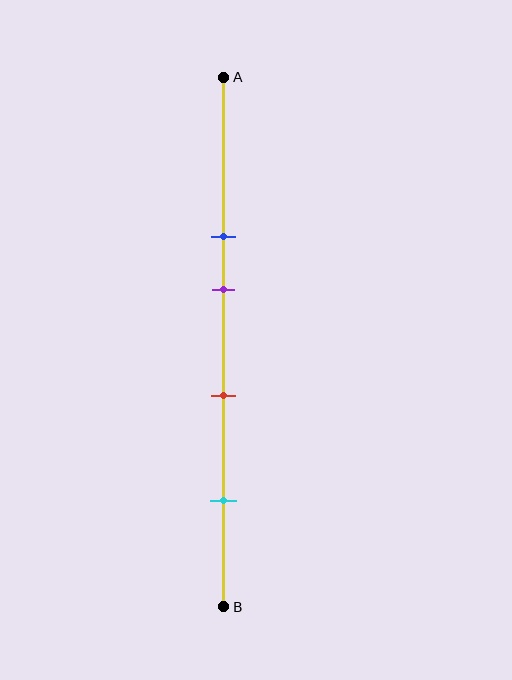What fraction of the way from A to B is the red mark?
The red mark is approximately 60% (0.6) of the way from A to B.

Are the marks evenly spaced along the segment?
No, the marks are not evenly spaced.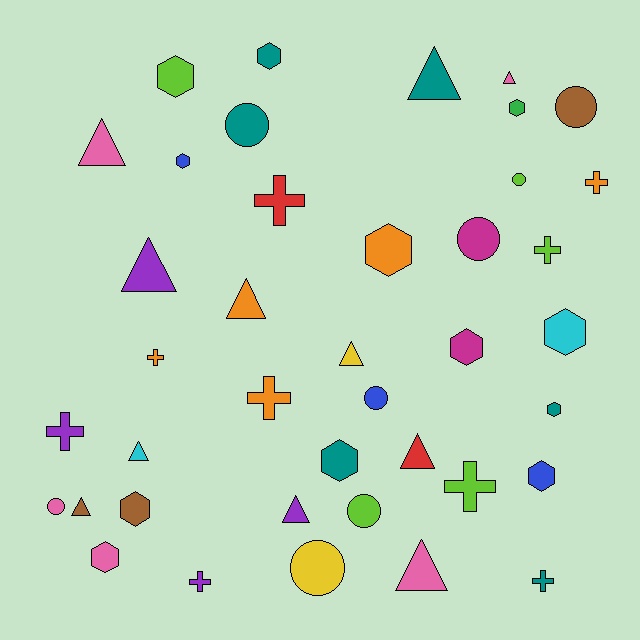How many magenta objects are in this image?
There are 2 magenta objects.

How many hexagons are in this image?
There are 12 hexagons.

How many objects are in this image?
There are 40 objects.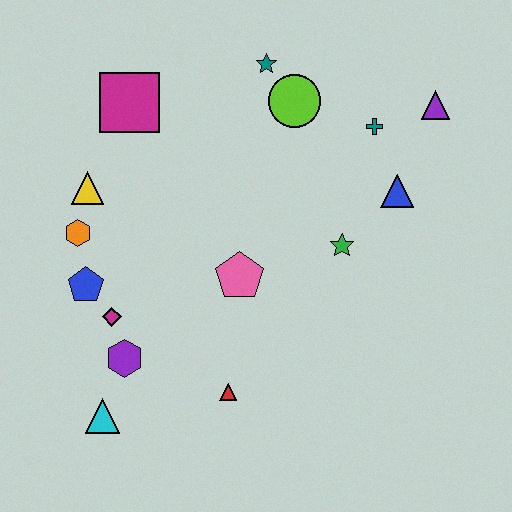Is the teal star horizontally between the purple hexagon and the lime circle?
Yes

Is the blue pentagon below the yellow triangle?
Yes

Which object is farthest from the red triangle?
The purple triangle is farthest from the red triangle.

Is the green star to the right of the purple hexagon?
Yes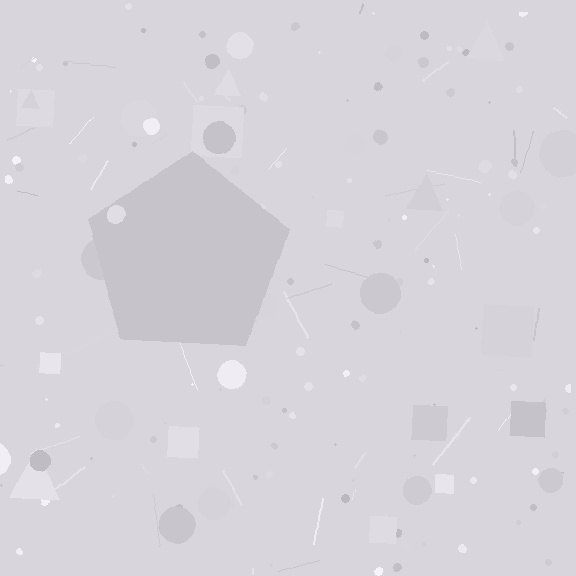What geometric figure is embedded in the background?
A pentagon is embedded in the background.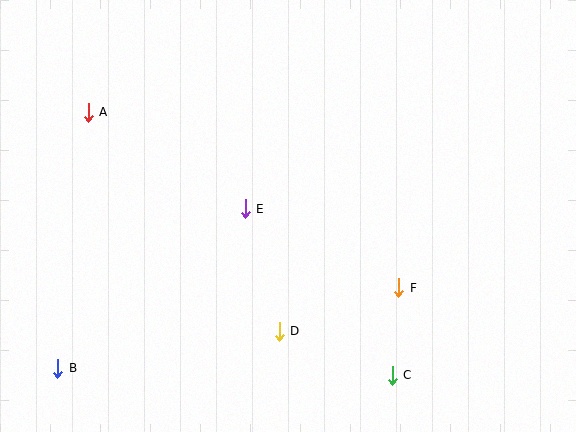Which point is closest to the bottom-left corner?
Point B is closest to the bottom-left corner.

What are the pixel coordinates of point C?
Point C is at (392, 375).